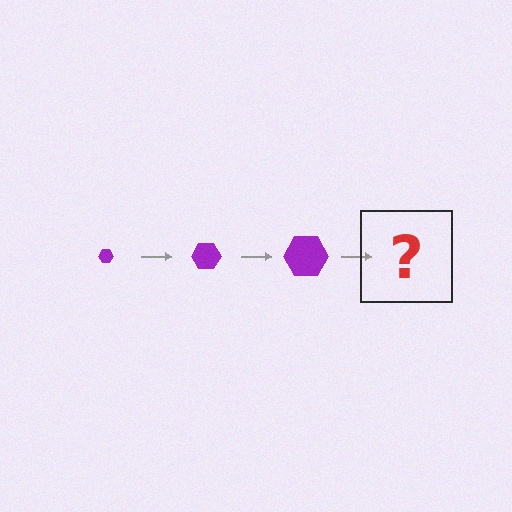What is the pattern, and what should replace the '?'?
The pattern is that the hexagon gets progressively larger each step. The '?' should be a purple hexagon, larger than the previous one.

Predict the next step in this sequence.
The next step is a purple hexagon, larger than the previous one.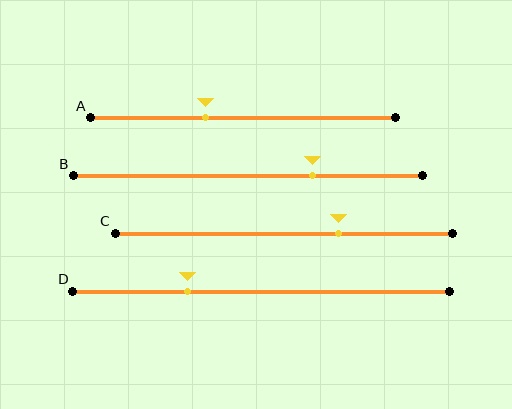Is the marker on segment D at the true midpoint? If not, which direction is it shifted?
No, the marker on segment D is shifted to the left by about 19% of the segment length.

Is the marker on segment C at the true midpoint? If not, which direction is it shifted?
No, the marker on segment C is shifted to the right by about 16% of the segment length.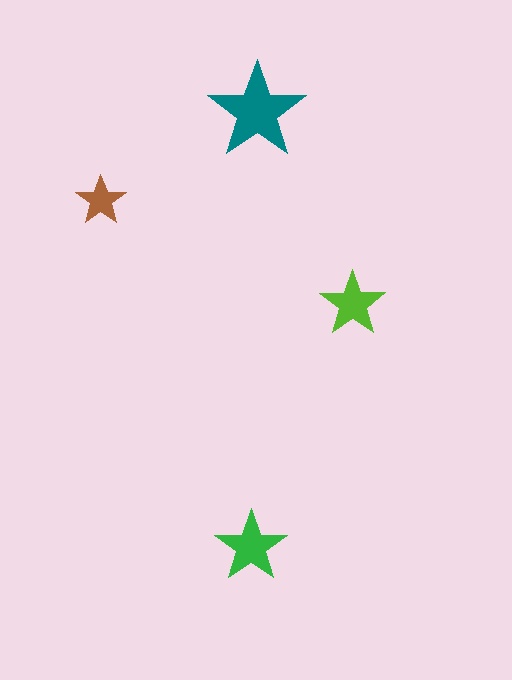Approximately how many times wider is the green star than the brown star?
About 1.5 times wider.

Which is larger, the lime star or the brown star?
The lime one.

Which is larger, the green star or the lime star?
The green one.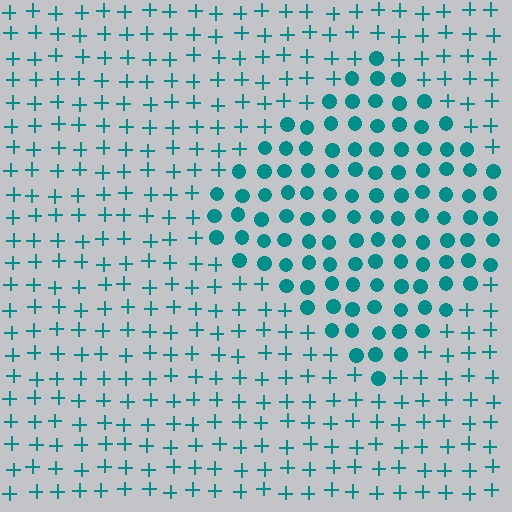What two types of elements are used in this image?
The image uses circles inside the diamond region and plus signs outside it.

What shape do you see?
I see a diamond.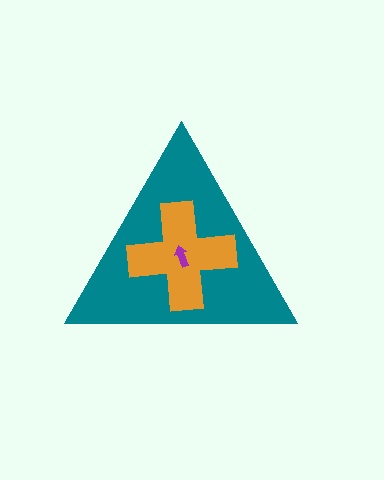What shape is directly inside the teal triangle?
The orange cross.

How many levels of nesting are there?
3.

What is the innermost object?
The purple arrow.